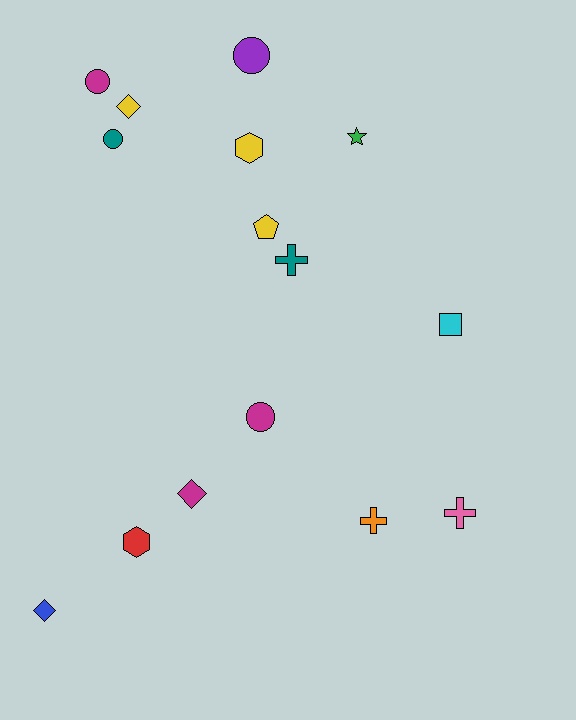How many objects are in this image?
There are 15 objects.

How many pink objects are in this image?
There is 1 pink object.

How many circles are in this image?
There are 4 circles.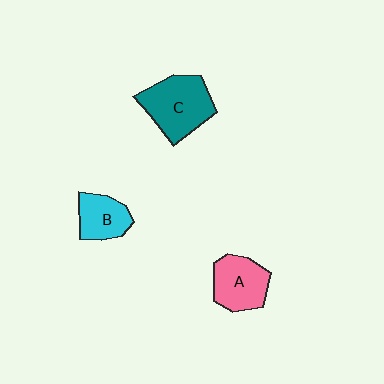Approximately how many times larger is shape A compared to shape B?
Approximately 1.3 times.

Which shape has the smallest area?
Shape B (cyan).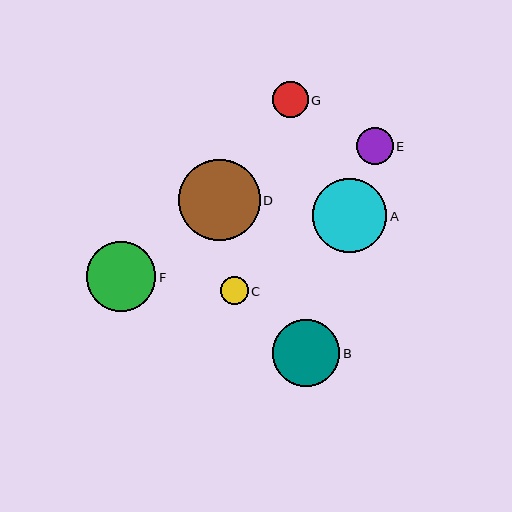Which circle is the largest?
Circle D is the largest with a size of approximately 81 pixels.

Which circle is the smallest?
Circle C is the smallest with a size of approximately 28 pixels.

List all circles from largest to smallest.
From largest to smallest: D, A, F, B, E, G, C.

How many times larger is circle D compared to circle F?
Circle D is approximately 1.2 times the size of circle F.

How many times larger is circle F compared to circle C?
Circle F is approximately 2.5 times the size of circle C.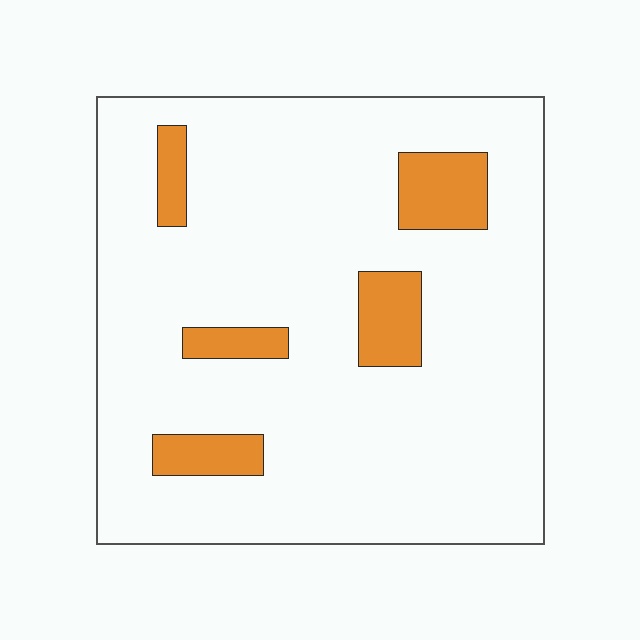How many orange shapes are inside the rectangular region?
5.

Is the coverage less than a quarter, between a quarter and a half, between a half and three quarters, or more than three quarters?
Less than a quarter.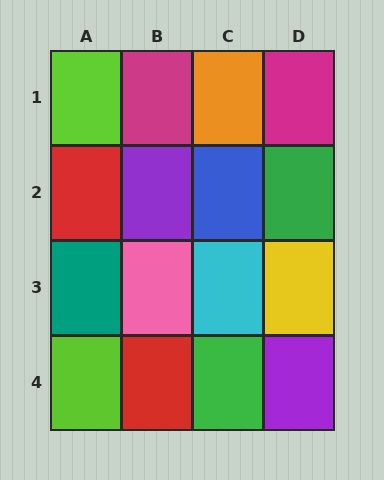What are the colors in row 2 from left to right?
Red, purple, blue, green.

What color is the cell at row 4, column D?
Purple.